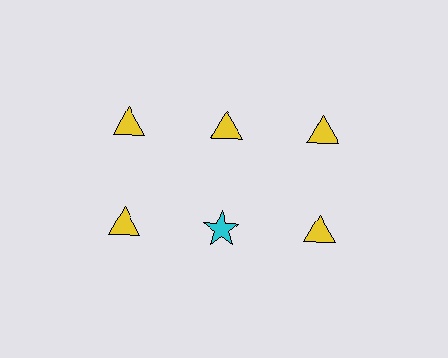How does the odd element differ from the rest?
It differs in both color (cyan instead of yellow) and shape (star instead of triangle).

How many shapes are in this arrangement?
There are 6 shapes arranged in a grid pattern.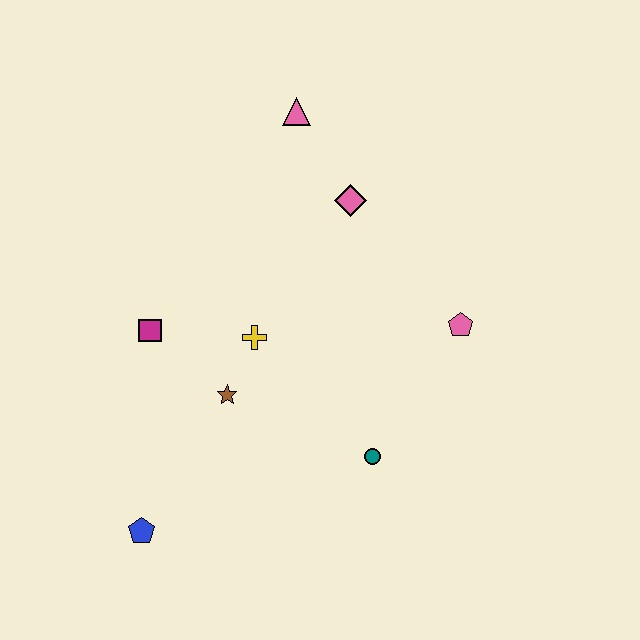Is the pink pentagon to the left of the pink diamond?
No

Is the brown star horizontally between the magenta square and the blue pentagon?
No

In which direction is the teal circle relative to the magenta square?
The teal circle is to the right of the magenta square.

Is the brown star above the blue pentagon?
Yes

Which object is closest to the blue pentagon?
The brown star is closest to the blue pentagon.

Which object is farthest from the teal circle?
The pink triangle is farthest from the teal circle.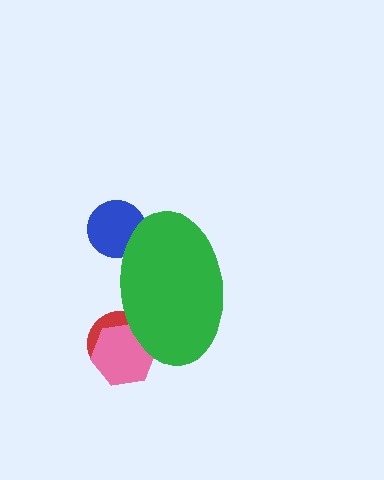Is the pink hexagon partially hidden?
Yes, the pink hexagon is partially hidden behind the green ellipse.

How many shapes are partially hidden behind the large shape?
3 shapes are partially hidden.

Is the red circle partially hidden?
Yes, the red circle is partially hidden behind the green ellipse.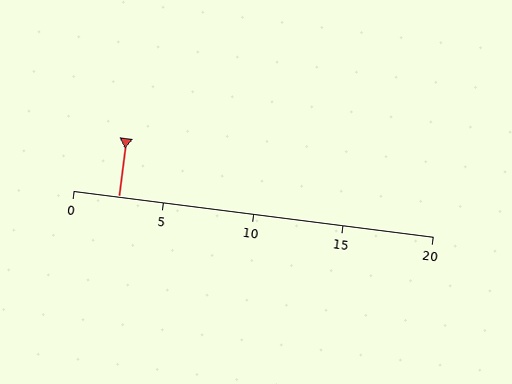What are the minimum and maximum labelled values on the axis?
The axis runs from 0 to 20.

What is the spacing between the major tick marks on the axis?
The major ticks are spaced 5 apart.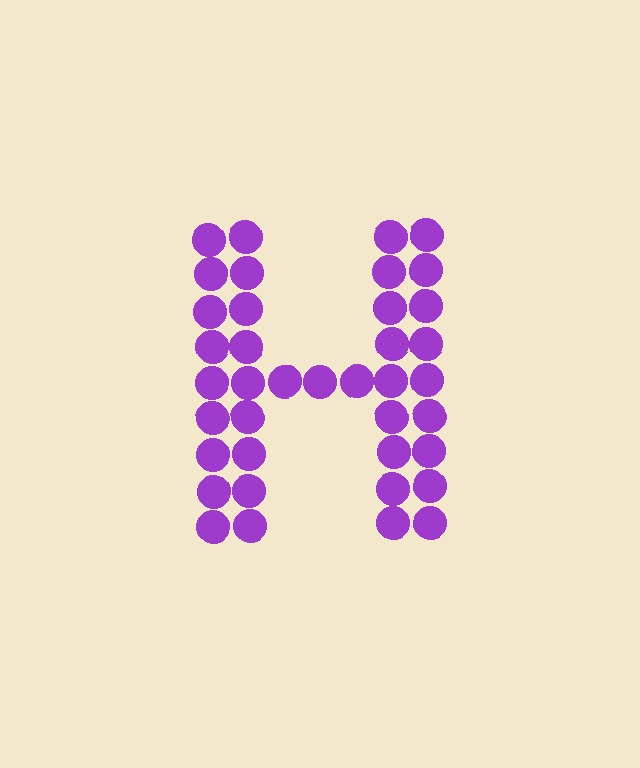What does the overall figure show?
The overall figure shows the letter H.